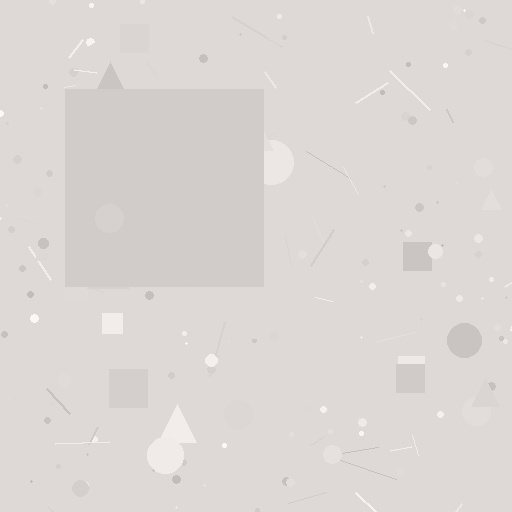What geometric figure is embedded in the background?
A square is embedded in the background.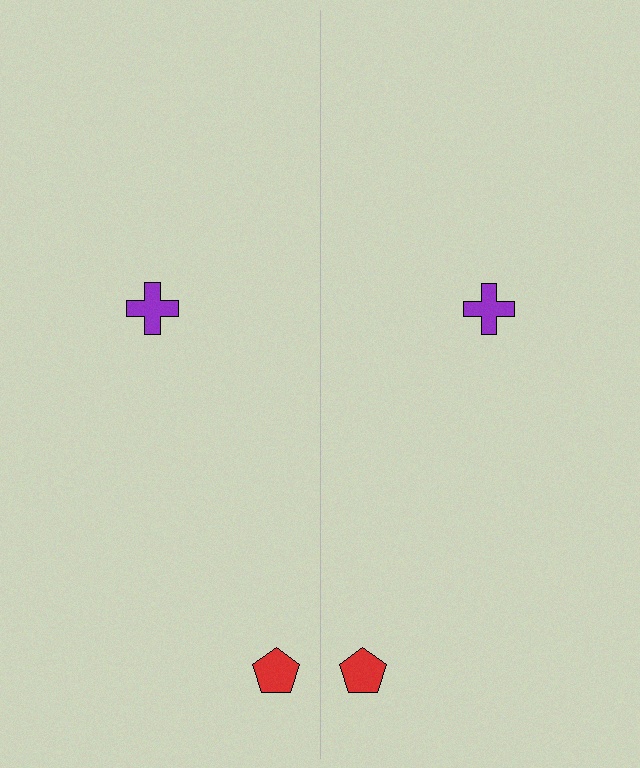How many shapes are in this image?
There are 4 shapes in this image.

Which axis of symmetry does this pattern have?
The pattern has a vertical axis of symmetry running through the center of the image.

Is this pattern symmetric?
Yes, this pattern has bilateral (reflection) symmetry.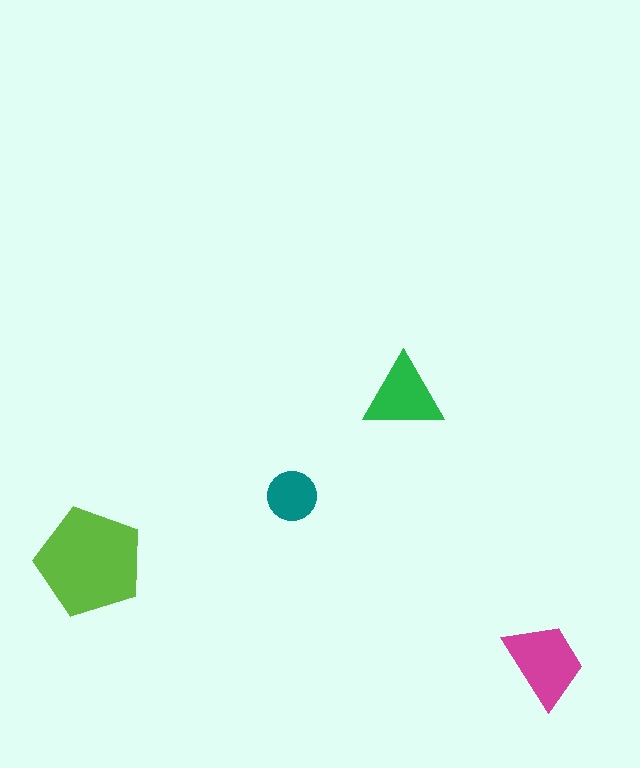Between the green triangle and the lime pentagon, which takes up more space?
The lime pentagon.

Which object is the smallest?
The teal circle.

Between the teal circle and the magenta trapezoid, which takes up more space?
The magenta trapezoid.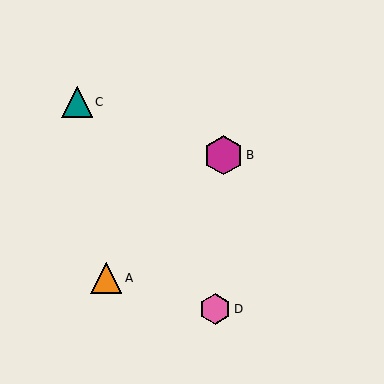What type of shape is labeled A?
Shape A is an orange triangle.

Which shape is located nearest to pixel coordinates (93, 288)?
The orange triangle (labeled A) at (106, 278) is nearest to that location.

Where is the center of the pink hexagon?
The center of the pink hexagon is at (215, 309).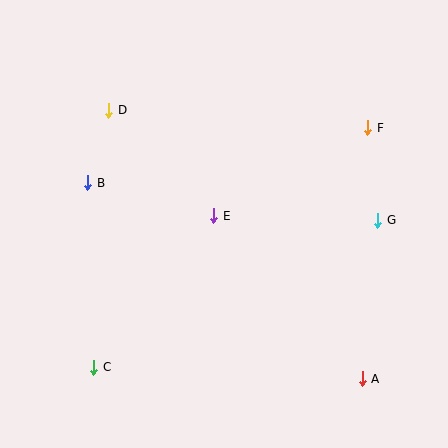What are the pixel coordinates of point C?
Point C is at (94, 367).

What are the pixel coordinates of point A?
Point A is at (362, 379).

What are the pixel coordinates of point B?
Point B is at (88, 183).